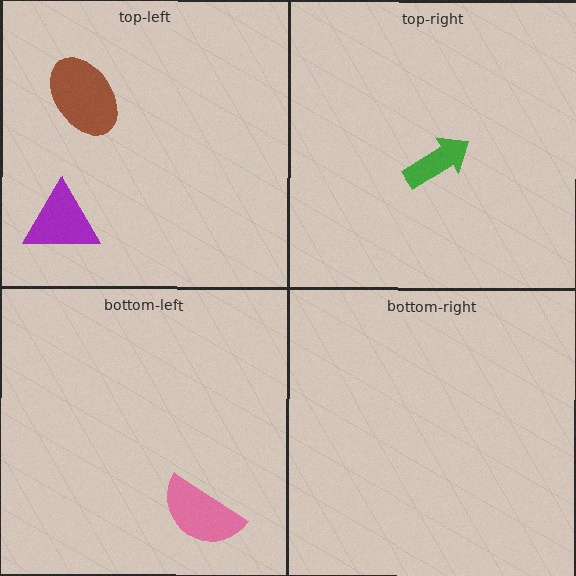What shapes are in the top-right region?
The green arrow.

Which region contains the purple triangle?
The top-left region.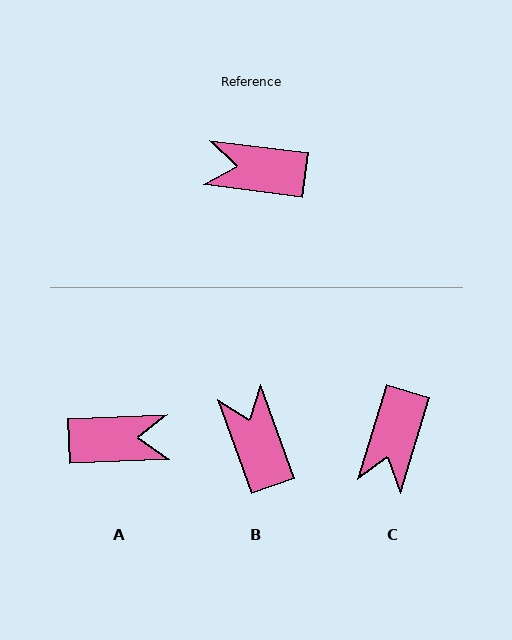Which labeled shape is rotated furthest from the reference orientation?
A, about 171 degrees away.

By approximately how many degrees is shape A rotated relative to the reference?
Approximately 171 degrees clockwise.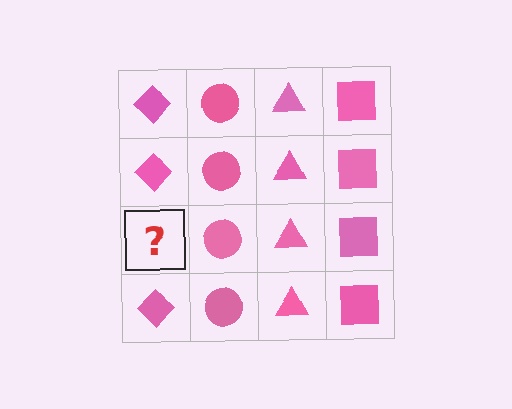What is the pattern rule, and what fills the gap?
The rule is that each column has a consistent shape. The gap should be filled with a pink diamond.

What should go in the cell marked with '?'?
The missing cell should contain a pink diamond.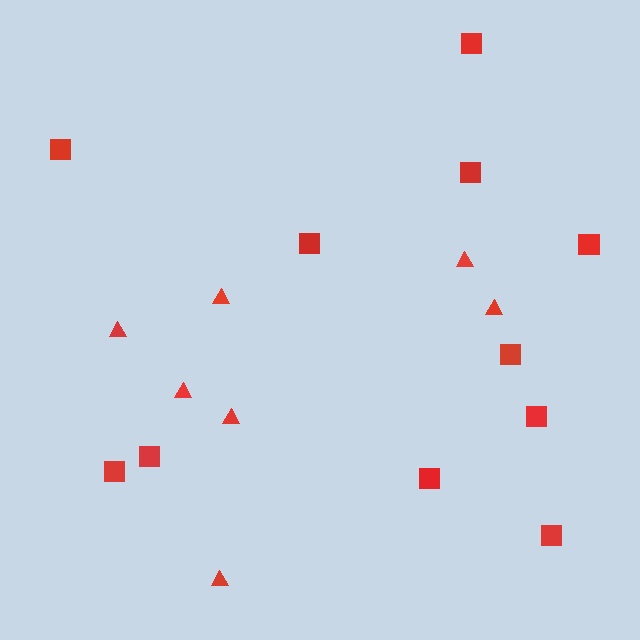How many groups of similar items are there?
There are 2 groups: one group of squares (11) and one group of triangles (7).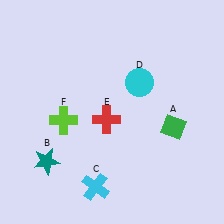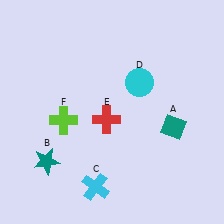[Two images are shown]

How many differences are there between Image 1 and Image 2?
There is 1 difference between the two images.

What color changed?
The diamond (A) changed from green in Image 1 to teal in Image 2.